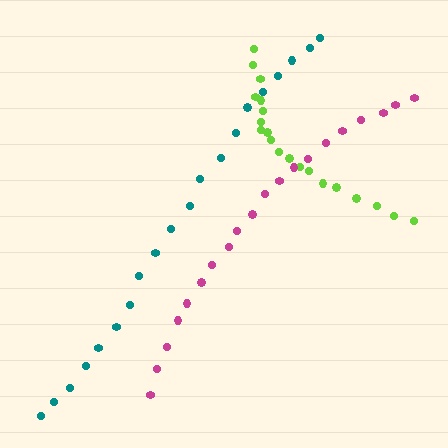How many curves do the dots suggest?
There are 3 distinct paths.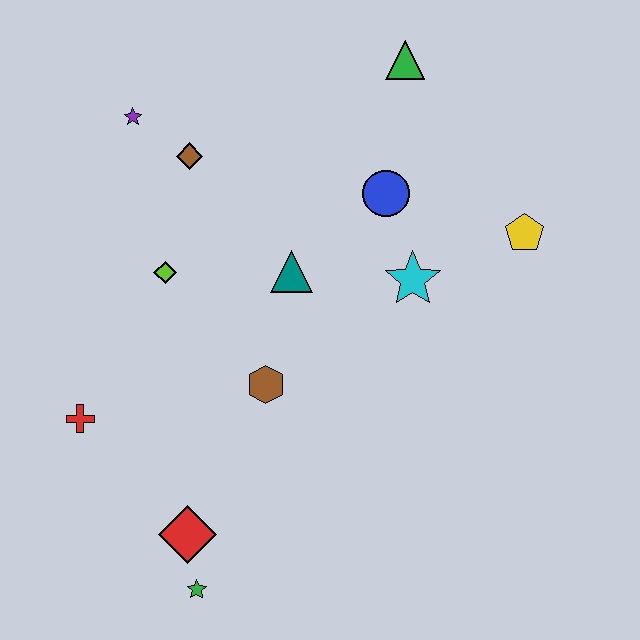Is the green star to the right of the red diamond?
Yes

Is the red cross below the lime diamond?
Yes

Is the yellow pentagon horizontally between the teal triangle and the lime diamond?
No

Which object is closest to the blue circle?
The cyan star is closest to the blue circle.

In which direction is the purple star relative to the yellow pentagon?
The purple star is to the left of the yellow pentagon.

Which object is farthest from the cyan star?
The green star is farthest from the cyan star.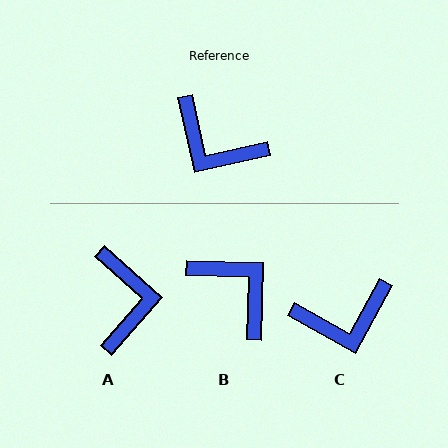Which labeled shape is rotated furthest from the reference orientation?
B, about 166 degrees away.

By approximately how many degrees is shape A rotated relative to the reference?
Approximately 126 degrees counter-clockwise.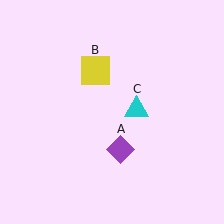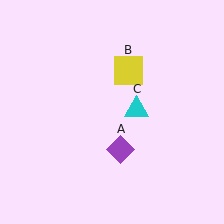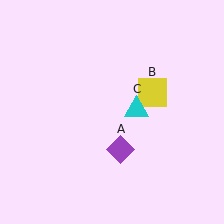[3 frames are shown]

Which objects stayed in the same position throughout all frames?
Purple diamond (object A) and cyan triangle (object C) remained stationary.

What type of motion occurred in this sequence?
The yellow square (object B) rotated clockwise around the center of the scene.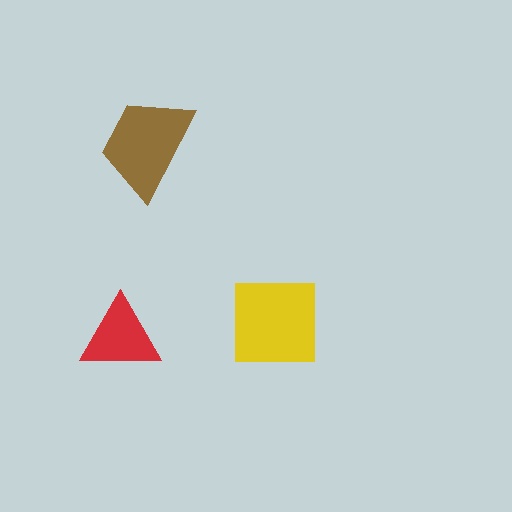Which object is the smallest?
The red triangle.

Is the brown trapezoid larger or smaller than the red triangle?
Larger.